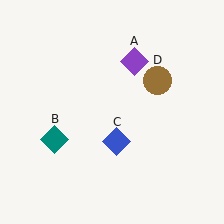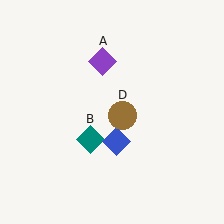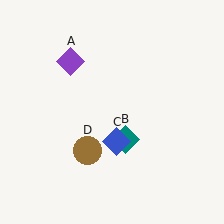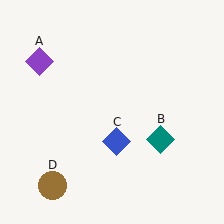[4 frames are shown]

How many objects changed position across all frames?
3 objects changed position: purple diamond (object A), teal diamond (object B), brown circle (object D).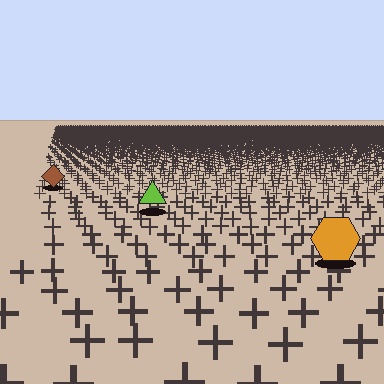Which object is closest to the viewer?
The orange hexagon is closest. The texture marks near it are larger and more spread out.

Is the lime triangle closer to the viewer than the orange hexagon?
No. The orange hexagon is closer — you can tell from the texture gradient: the ground texture is coarser near it.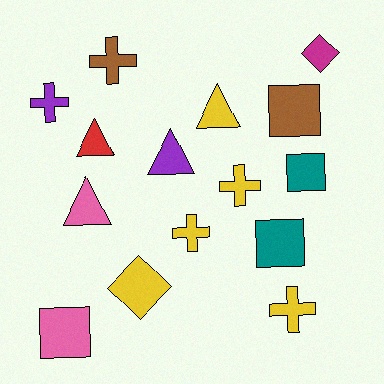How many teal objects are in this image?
There are 2 teal objects.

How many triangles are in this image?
There are 4 triangles.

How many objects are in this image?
There are 15 objects.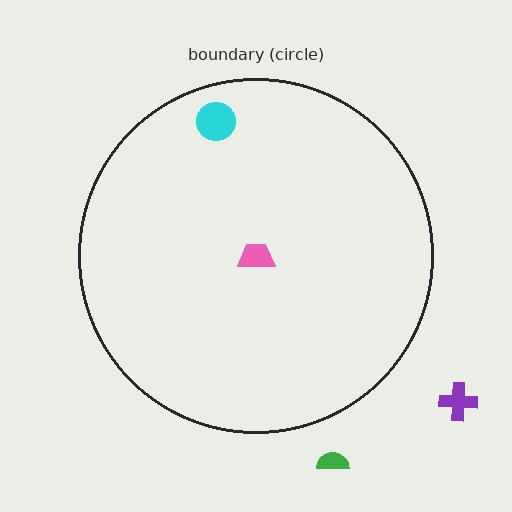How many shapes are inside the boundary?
2 inside, 2 outside.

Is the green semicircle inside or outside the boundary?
Outside.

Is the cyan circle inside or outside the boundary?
Inside.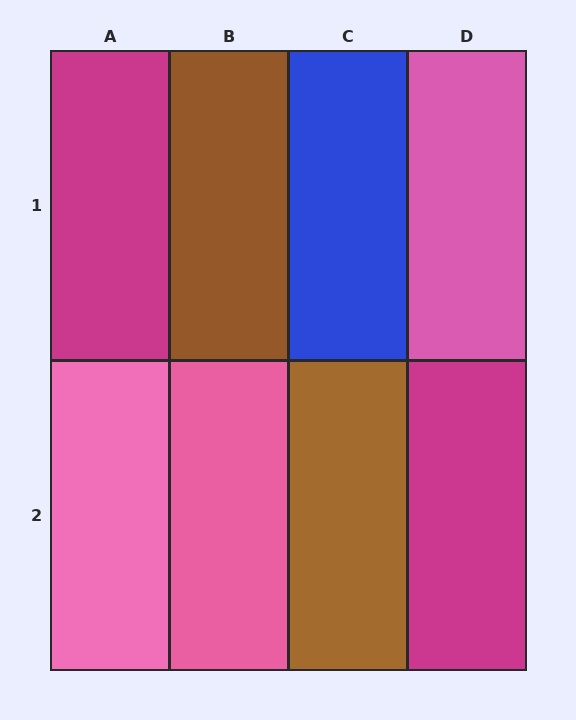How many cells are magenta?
2 cells are magenta.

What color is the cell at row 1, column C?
Blue.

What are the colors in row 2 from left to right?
Pink, pink, brown, magenta.